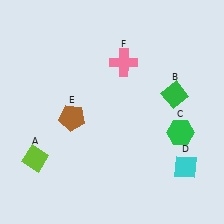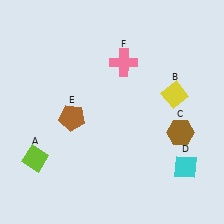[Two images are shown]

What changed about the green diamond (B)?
In Image 1, B is green. In Image 2, it changed to yellow.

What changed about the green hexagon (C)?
In Image 1, C is green. In Image 2, it changed to brown.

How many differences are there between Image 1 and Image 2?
There are 2 differences between the two images.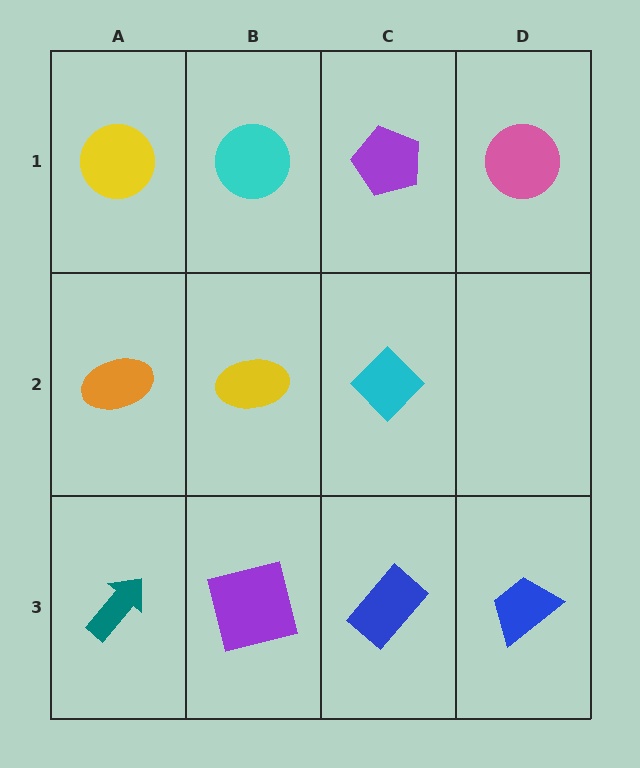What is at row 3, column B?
A purple square.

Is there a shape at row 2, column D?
No, that cell is empty.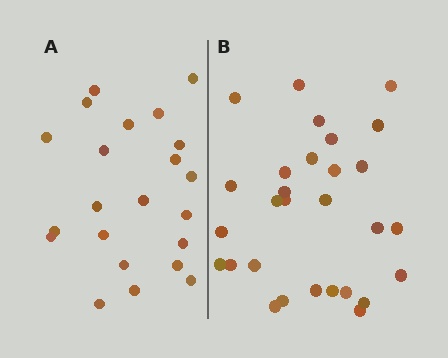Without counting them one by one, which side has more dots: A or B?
Region B (the right region) has more dots.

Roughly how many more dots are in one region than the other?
Region B has roughly 8 or so more dots than region A.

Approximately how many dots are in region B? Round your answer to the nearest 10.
About 30 dots. (The exact count is 29, which rounds to 30.)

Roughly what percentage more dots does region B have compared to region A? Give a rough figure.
About 30% more.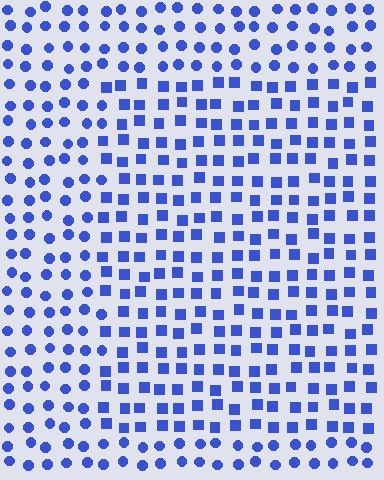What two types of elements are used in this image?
The image uses squares inside the rectangle region and circles outside it.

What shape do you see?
I see a rectangle.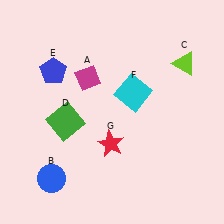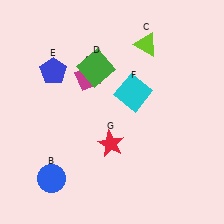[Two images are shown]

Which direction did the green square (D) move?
The green square (D) moved up.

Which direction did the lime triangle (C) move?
The lime triangle (C) moved left.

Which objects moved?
The objects that moved are: the lime triangle (C), the green square (D).